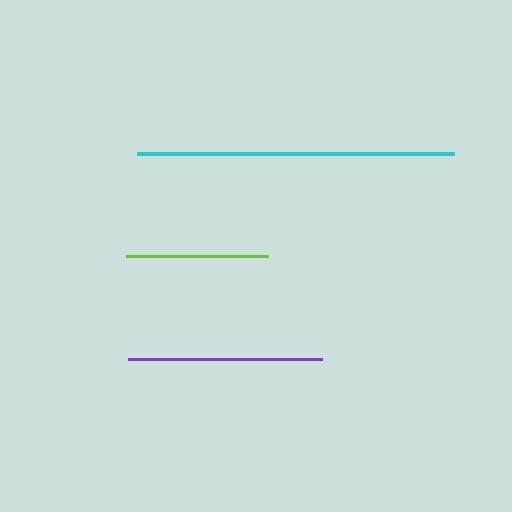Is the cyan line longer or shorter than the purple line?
The cyan line is longer than the purple line.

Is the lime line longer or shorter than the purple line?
The purple line is longer than the lime line.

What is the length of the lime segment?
The lime segment is approximately 142 pixels long.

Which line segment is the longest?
The cyan line is the longest at approximately 317 pixels.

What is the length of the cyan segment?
The cyan segment is approximately 317 pixels long.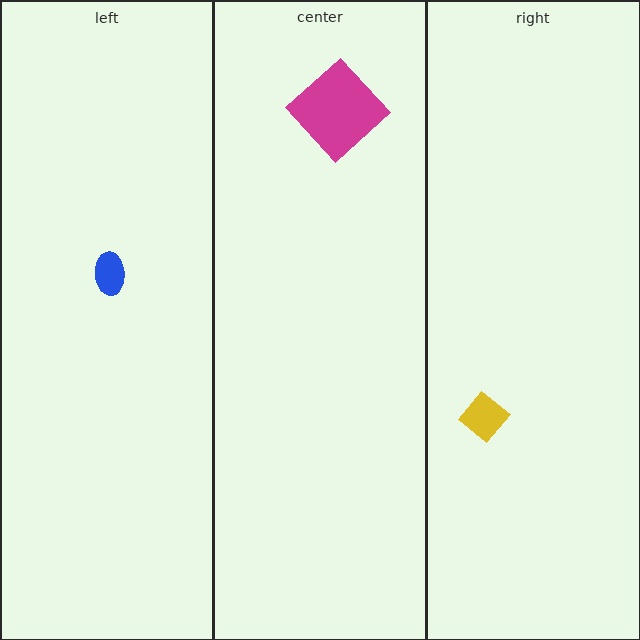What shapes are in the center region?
The magenta diamond.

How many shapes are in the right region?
1.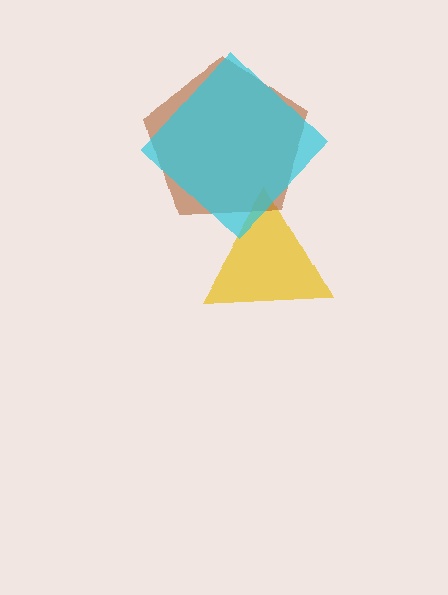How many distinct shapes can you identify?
There are 3 distinct shapes: a yellow triangle, a brown pentagon, a cyan diamond.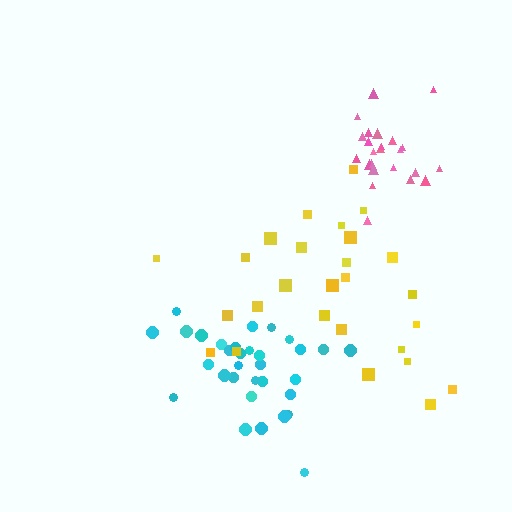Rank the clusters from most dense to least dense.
pink, cyan, yellow.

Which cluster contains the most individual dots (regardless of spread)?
Cyan (32).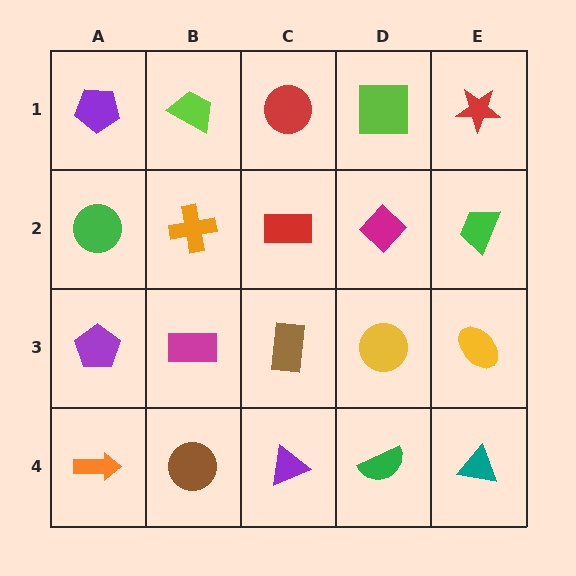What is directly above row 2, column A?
A purple pentagon.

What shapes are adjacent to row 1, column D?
A magenta diamond (row 2, column D), a red circle (row 1, column C), a red star (row 1, column E).